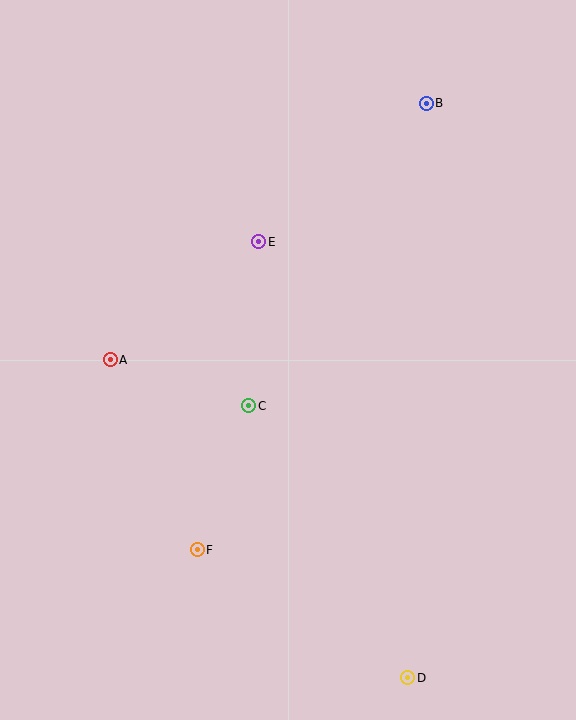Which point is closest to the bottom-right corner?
Point D is closest to the bottom-right corner.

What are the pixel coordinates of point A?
Point A is at (110, 360).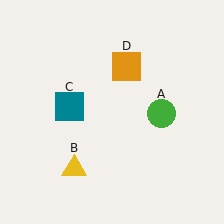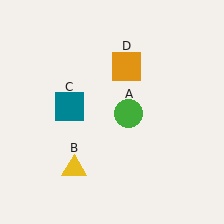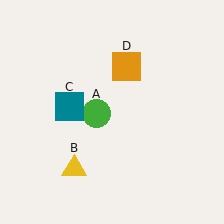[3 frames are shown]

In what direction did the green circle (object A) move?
The green circle (object A) moved left.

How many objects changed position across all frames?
1 object changed position: green circle (object A).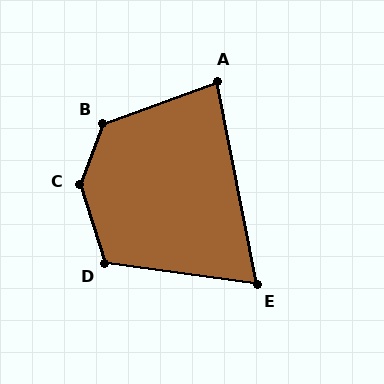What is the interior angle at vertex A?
Approximately 82 degrees (acute).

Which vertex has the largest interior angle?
C, at approximately 142 degrees.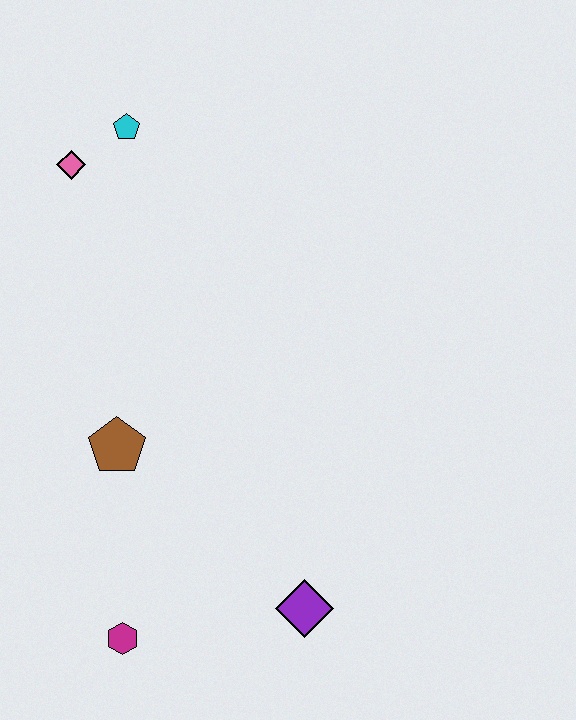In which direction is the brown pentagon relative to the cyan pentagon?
The brown pentagon is below the cyan pentagon.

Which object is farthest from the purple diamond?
The cyan pentagon is farthest from the purple diamond.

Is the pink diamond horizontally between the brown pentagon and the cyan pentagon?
No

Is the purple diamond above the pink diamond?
No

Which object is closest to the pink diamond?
The cyan pentagon is closest to the pink diamond.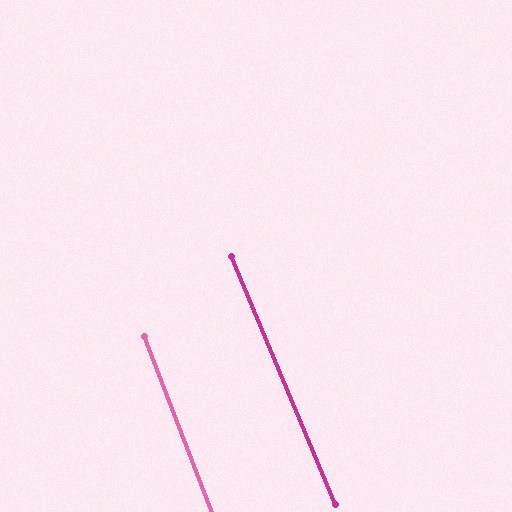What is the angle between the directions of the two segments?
Approximately 2 degrees.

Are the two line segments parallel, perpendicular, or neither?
Parallel — their directions differ by only 1.8°.